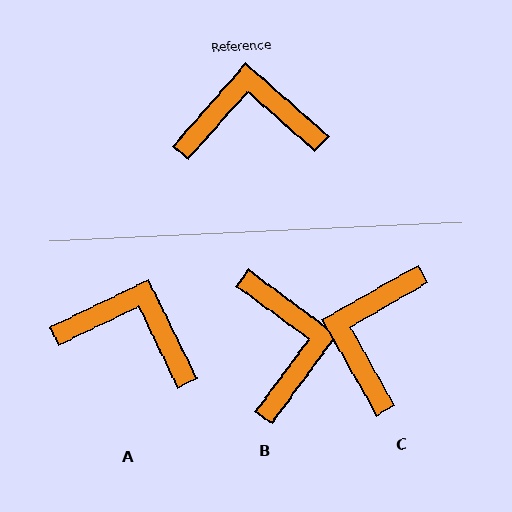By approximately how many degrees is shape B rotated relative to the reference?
Approximately 85 degrees clockwise.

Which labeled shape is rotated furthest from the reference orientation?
B, about 85 degrees away.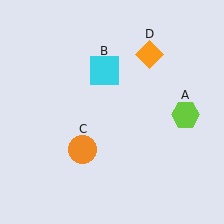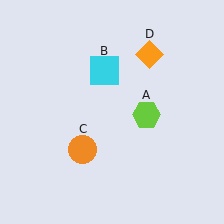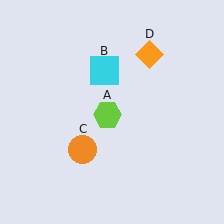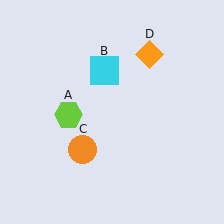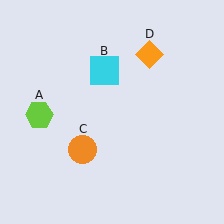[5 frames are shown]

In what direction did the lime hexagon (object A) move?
The lime hexagon (object A) moved left.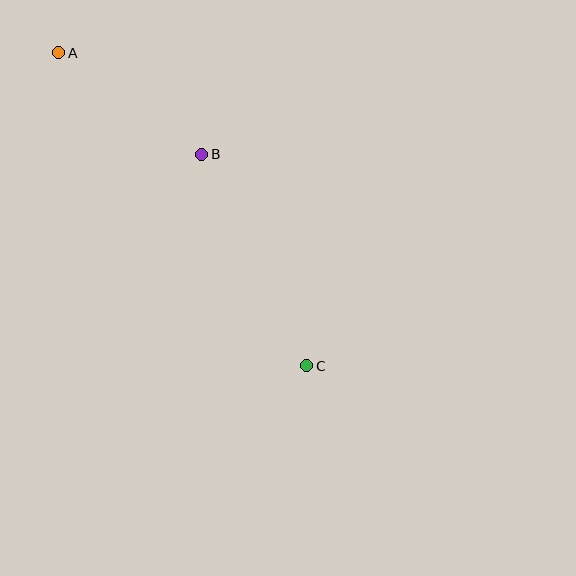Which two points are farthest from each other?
Points A and C are farthest from each other.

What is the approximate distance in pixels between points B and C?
The distance between B and C is approximately 236 pixels.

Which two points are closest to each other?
Points A and B are closest to each other.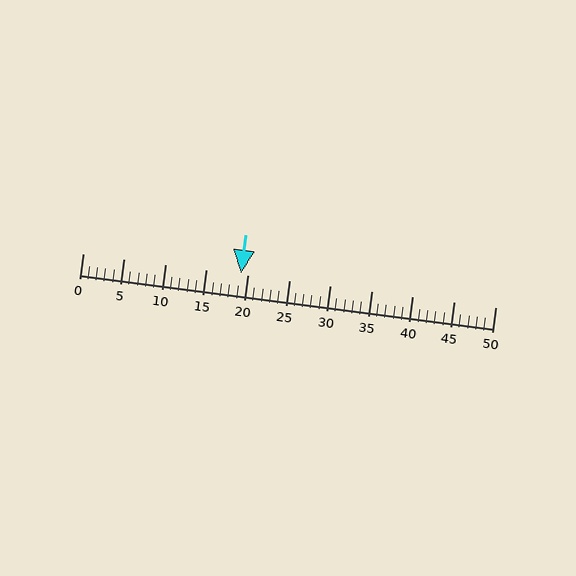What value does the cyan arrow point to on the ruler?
The cyan arrow points to approximately 19.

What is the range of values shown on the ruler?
The ruler shows values from 0 to 50.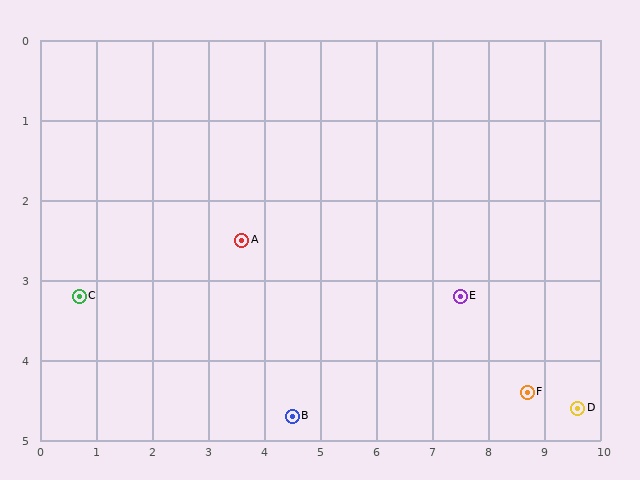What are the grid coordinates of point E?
Point E is at approximately (7.5, 3.2).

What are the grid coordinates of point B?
Point B is at approximately (4.5, 4.7).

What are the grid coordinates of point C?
Point C is at approximately (0.7, 3.2).